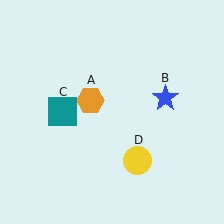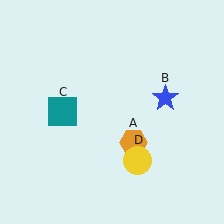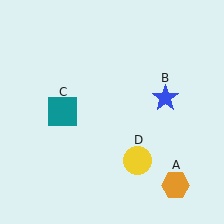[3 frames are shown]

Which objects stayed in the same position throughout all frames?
Blue star (object B) and teal square (object C) and yellow circle (object D) remained stationary.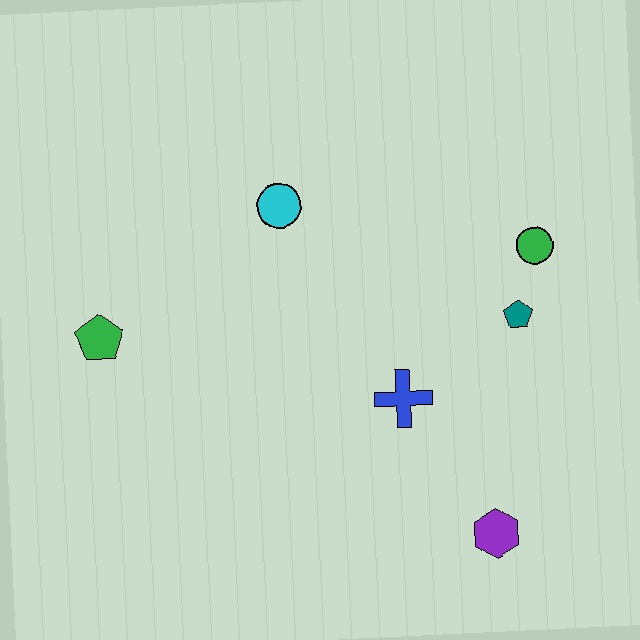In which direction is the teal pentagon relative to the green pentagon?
The teal pentagon is to the right of the green pentagon.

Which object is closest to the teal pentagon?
The green circle is closest to the teal pentagon.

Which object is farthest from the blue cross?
The green pentagon is farthest from the blue cross.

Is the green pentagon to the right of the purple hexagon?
No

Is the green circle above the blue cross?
Yes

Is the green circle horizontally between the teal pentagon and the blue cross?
No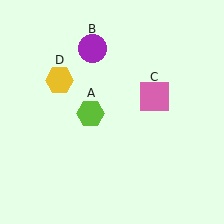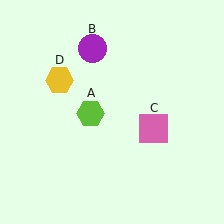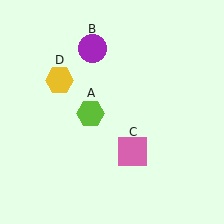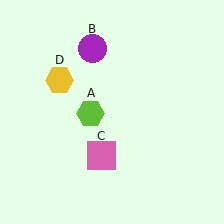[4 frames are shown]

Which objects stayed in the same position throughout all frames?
Lime hexagon (object A) and purple circle (object B) and yellow hexagon (object D) remained stationary.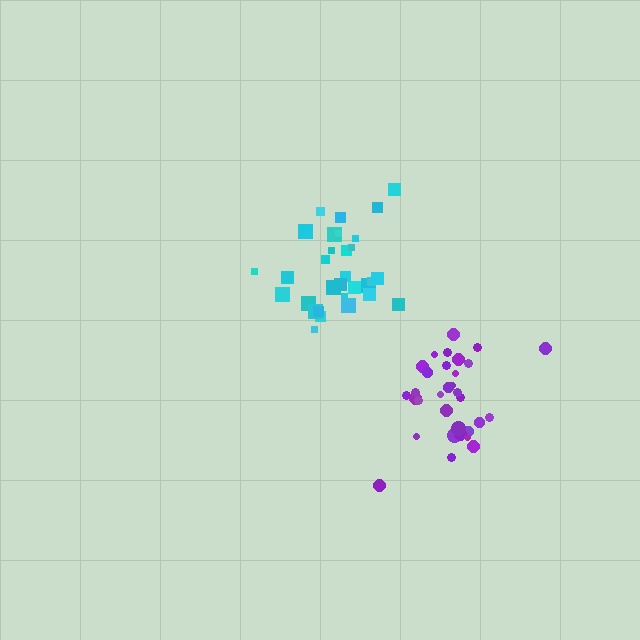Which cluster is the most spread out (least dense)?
Cyan.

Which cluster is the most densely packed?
Purple.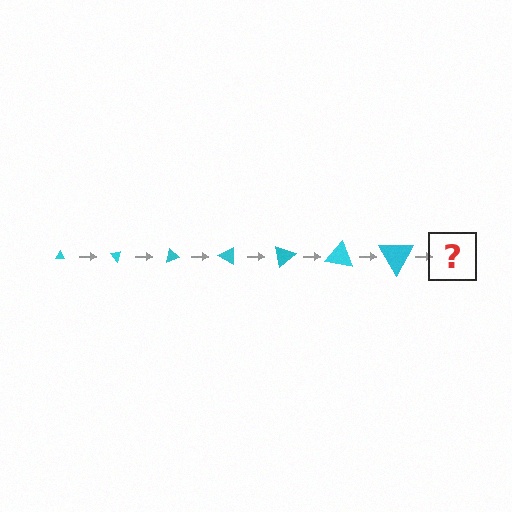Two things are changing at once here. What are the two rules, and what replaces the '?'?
The two rules are that the triangle grows larger each step and it rotates 50 degrees each step. The '?' should be a triangle, larger than the previous one and rotated 350 degrees from the start.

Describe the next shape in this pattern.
It should be a triangle, larger than the previous one and rotated 350 degrees from the start.